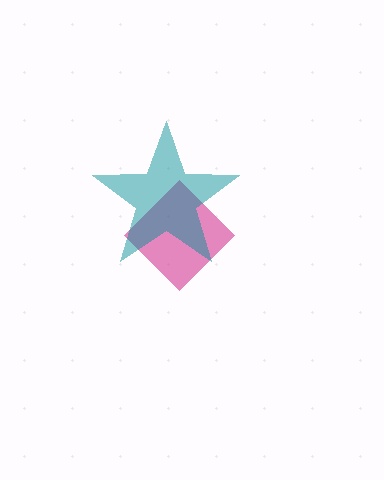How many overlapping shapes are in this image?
There are 2 overlapping shapes in the image.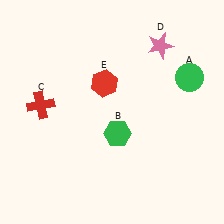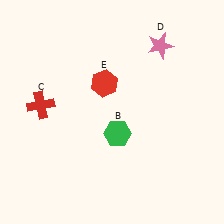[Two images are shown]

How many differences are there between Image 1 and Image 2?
There is 1 difference between the two images.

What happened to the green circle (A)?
The green circle (A) was removed in Image 2. It was in the top-right area of Image 1.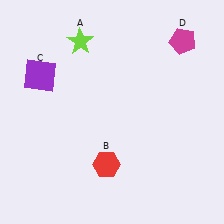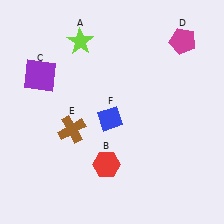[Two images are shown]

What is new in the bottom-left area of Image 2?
A brown cross (E) was added in the bottom-left area of Image 2.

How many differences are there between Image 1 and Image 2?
There are 2 differences between the two images.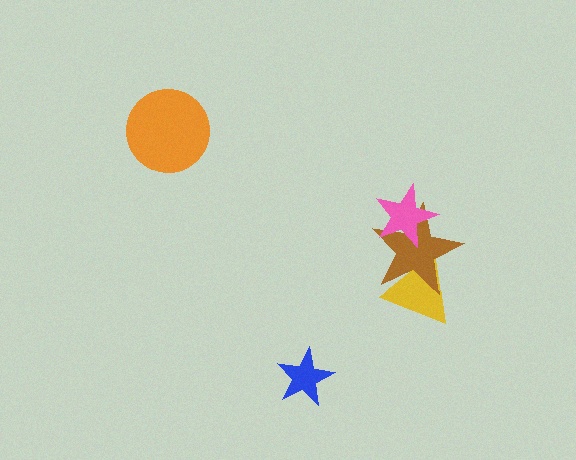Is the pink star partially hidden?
No, no other shape covers it.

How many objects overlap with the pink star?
1 object overlaps with the pink star.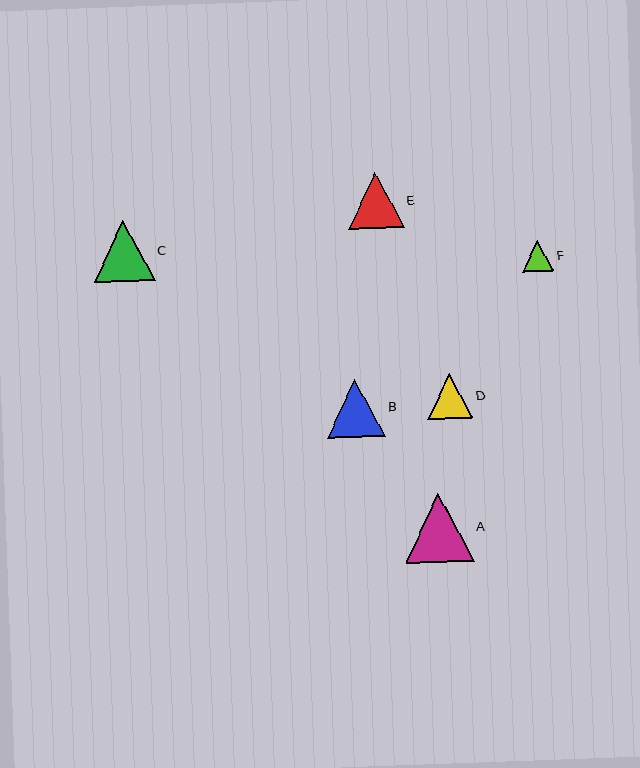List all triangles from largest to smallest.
From largest to smallest: A, C, B, E, D, F.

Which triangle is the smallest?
Triangle F is the smallest with a size of approximately 31 pixels.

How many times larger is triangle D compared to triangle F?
Triangle D is approximately 1.5 times the size of triangle F.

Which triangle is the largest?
Triangle A is the largest with a size of approximately 69 pixels.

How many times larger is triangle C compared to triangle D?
Triangle C is approximately 1.3 times the size of triangle D.